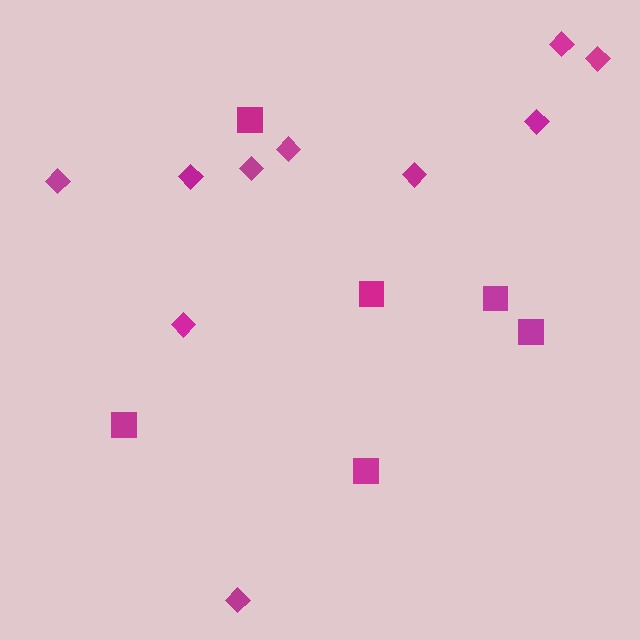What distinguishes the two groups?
There are 2 groups: one group of diamonds (10) and one group of squares (6).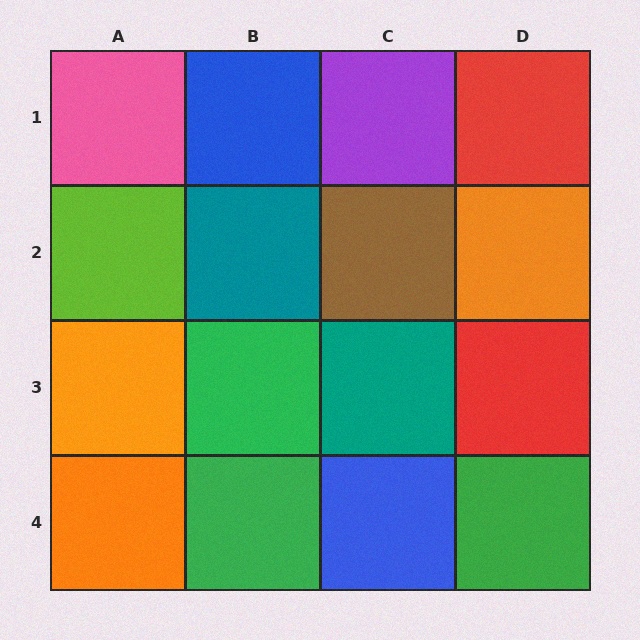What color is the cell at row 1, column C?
Purple.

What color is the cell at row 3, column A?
Orange.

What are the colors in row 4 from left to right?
Orange, green, blue, green.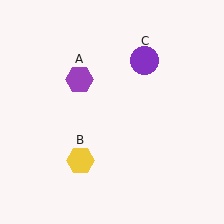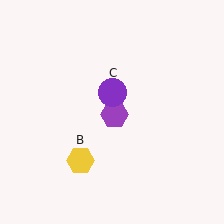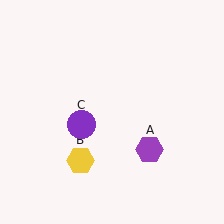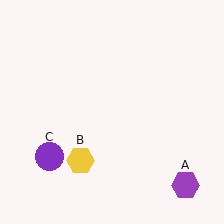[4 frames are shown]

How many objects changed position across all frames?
2 objects changed position: purple hexagon (object A), purple circle (object C).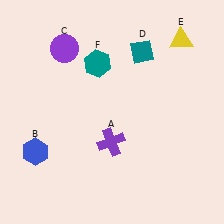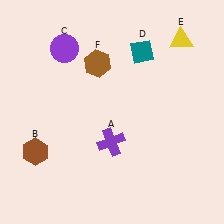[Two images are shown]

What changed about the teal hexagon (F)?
In Image 1, F is teal. In Image 2, it changed to brown.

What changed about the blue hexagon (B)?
In Image 1, B is blue. In Image 2, it changed to brown.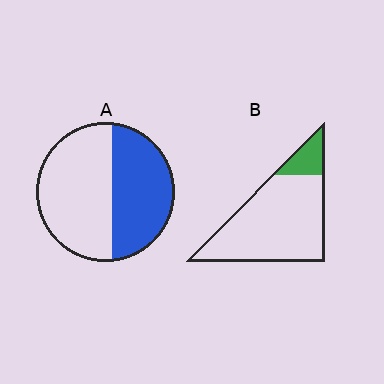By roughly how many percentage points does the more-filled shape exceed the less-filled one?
By roughly 30 percentage points (A over B).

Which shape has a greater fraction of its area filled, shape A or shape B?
Shape A.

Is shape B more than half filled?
No.